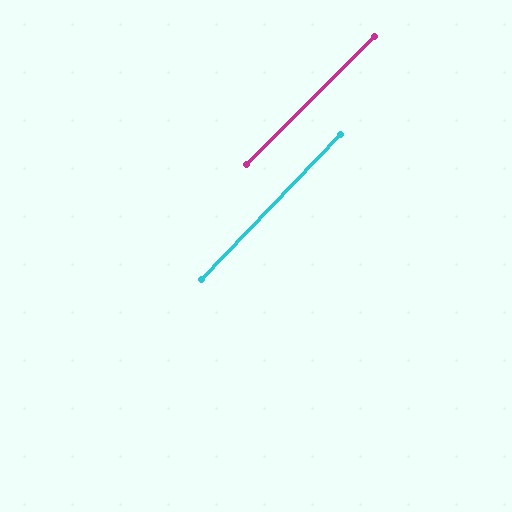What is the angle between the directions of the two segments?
Approximately 1 degree.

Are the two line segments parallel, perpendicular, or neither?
Parallel — their directions differ by only 0.9°.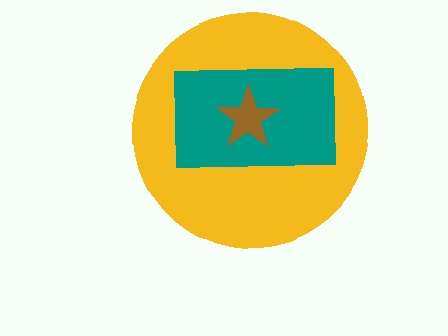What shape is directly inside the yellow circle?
The teal rectangle.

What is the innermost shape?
The brown star.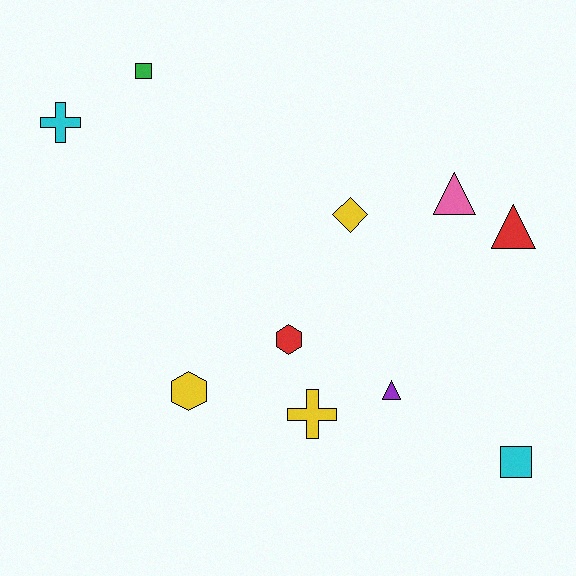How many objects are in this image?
There are 10 objects.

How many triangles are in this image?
There are 3 triangles.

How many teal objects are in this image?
There are no teal objects.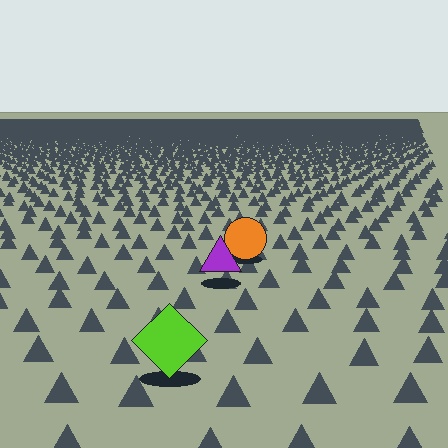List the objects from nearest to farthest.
From nearest to farthest: the lime diamond, the purple triangle, the orange circle.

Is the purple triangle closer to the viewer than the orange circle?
Yes. The purple triangle is closer — you can tell from the texture gradient: the ground texture is coarser near it.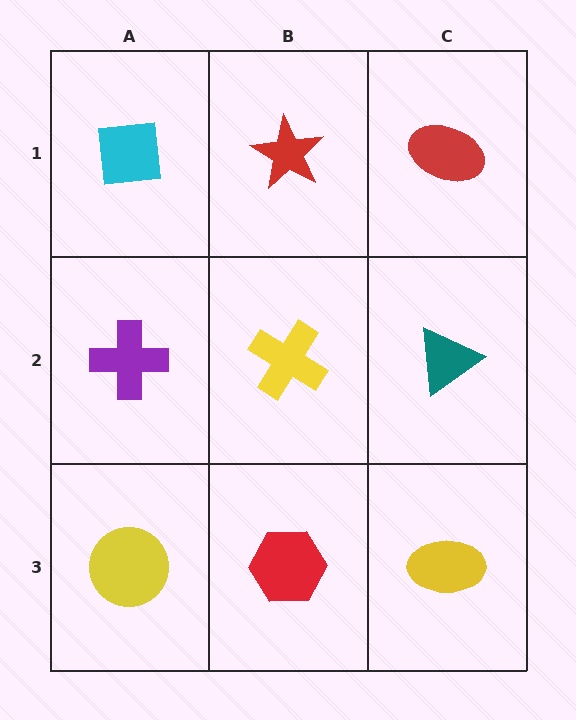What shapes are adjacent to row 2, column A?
A cyan square (row 1, column A), a yellow circle (row 3, column A), a yellow cross (row 2, column B).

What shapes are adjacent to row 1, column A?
A purple cross (row 2, column A), a red star (row 1, column B).